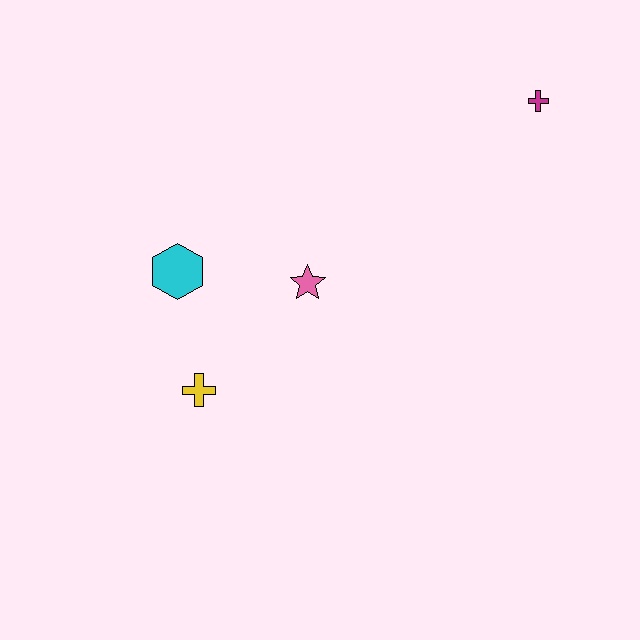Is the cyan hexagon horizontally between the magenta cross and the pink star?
No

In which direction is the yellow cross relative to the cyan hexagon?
The yellow cross is below the cyan hexagon.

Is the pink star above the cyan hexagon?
No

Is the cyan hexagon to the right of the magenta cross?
No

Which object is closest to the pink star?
The cyan hexagon is closest to the pink star.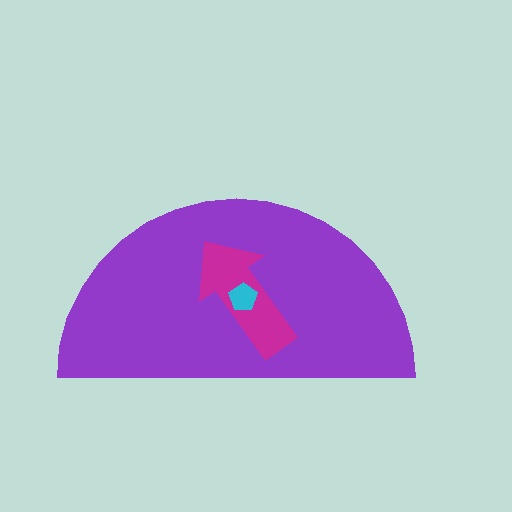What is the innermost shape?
The cyan pentagon.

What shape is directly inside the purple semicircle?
The magenta arrow.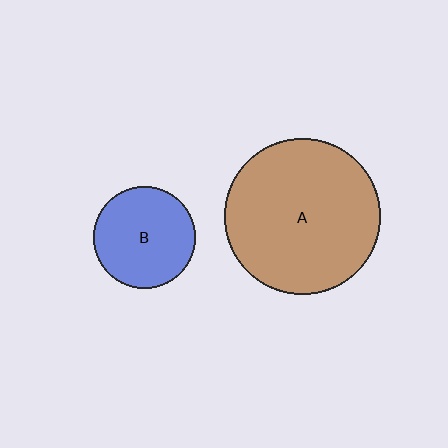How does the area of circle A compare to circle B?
Approximately 2.3 times.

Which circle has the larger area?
Circle A (brown).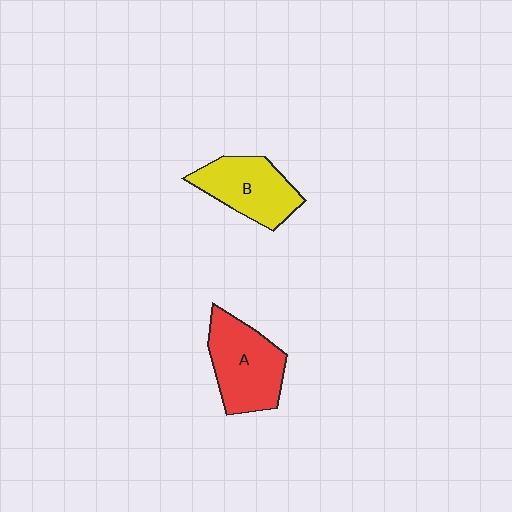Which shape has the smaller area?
Shape B (yellow).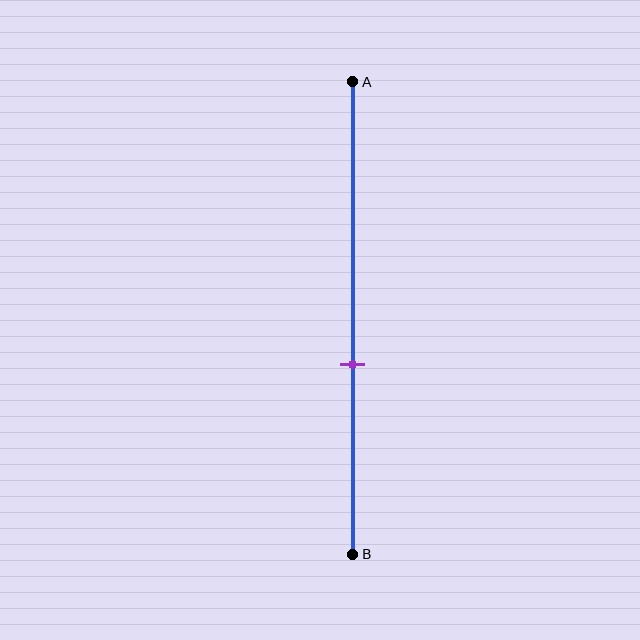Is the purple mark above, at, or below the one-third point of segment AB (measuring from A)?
The purple mark is below the one-third point of segment AB.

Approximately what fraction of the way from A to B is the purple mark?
The purple mark is approximately 60% of the way from A to B.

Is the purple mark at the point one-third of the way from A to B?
No, the mark is at about 60% from A, not at the 33% one-third point.